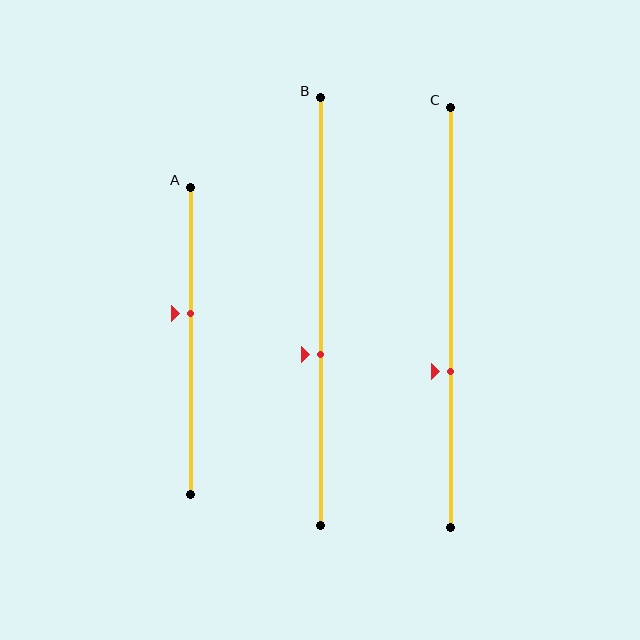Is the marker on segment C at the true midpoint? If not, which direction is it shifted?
No, the marker on segment C is shifted downward by about 13% of the segment length.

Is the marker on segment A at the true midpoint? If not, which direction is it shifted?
No, the marker on segment A is shifted upward by about 9% of the segment length.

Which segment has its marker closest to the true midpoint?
Segment A has its marker closest to the true midpoint.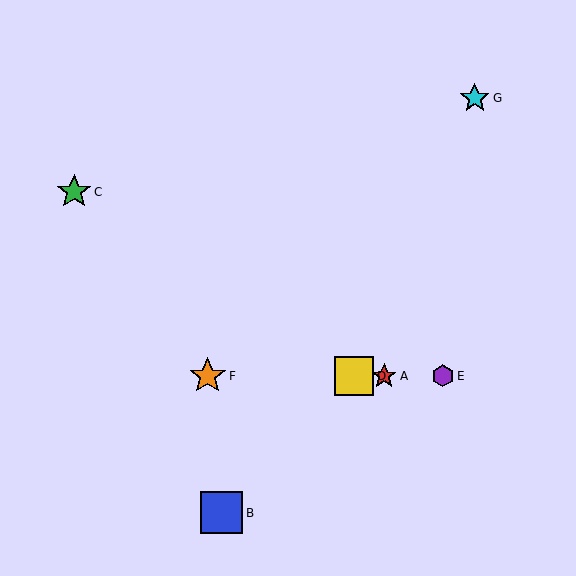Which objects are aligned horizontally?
Objects A, D, E, F are aligned horizontally.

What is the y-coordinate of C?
Object C is at y≈192.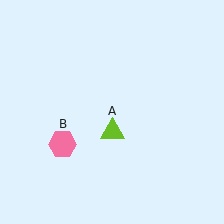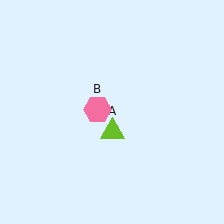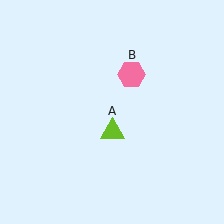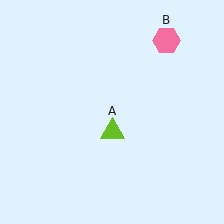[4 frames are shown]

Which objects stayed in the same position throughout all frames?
Lime triangle (object A) remained stationary.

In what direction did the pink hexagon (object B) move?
The pink hexagon (object B) moved up and to the right.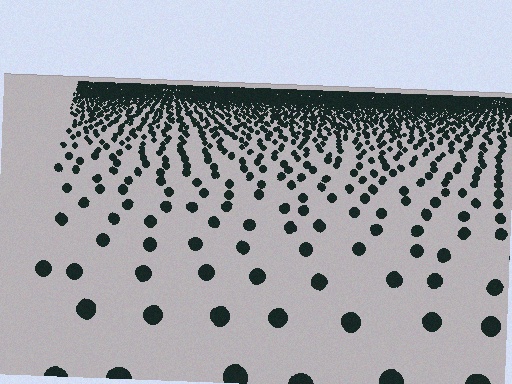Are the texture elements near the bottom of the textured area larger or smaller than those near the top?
Larger. Near the bottom, elements are closer to the viewer and appear at a bigger on-screen size.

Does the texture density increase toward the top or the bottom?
Density increases toward the top.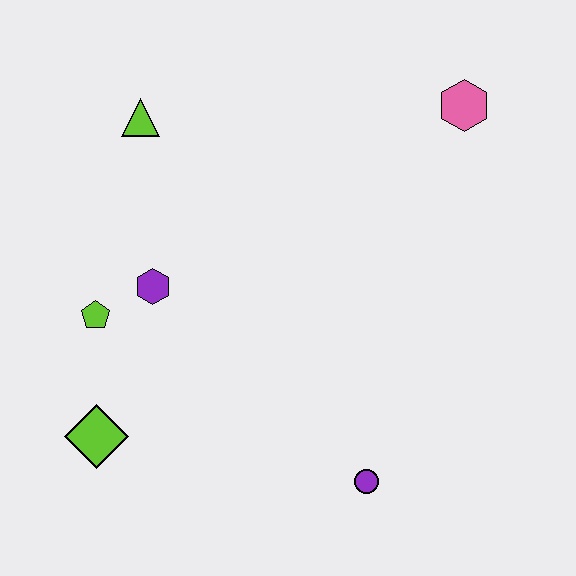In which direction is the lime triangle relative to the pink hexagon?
The lime triangle is to the left of the pink hexagon.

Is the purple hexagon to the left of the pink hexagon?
Yes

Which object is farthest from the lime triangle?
The purple circle is farthest from the lime triangle.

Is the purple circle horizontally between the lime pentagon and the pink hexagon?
Yes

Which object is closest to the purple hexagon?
The lime pentagon is closest to the purple hexagon.